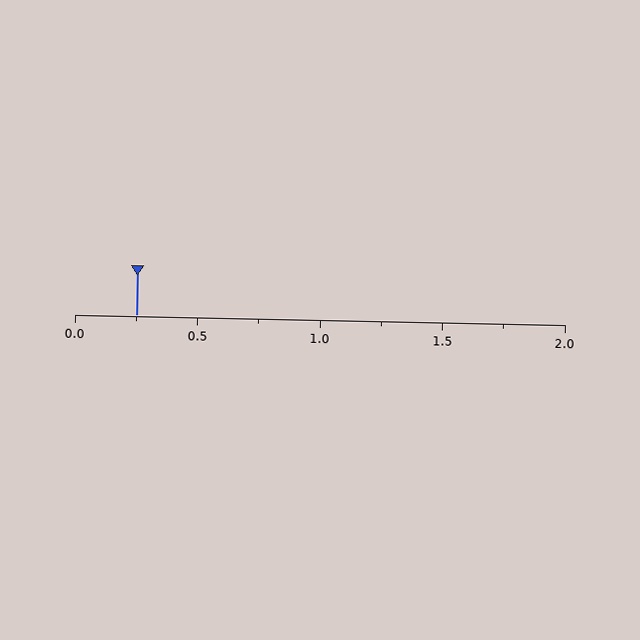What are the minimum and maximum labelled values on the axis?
The axis runs from 0.0 to 2.0.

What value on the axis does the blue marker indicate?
The marker indicates approximately 0.25.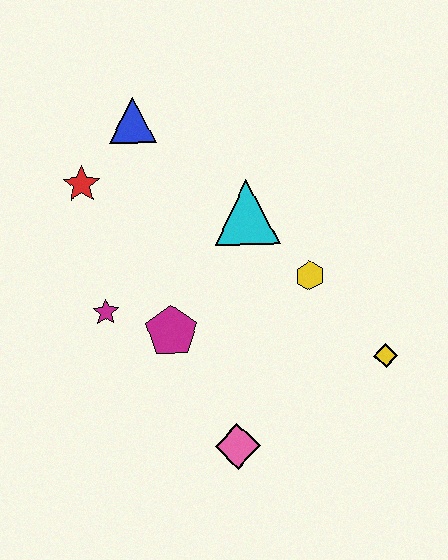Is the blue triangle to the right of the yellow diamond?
No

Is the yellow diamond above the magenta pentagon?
No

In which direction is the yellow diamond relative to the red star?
The yellow diamond is to the right of the red star.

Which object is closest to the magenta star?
The magenta pentagon is closest to the magenta star.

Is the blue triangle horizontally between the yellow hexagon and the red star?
Yes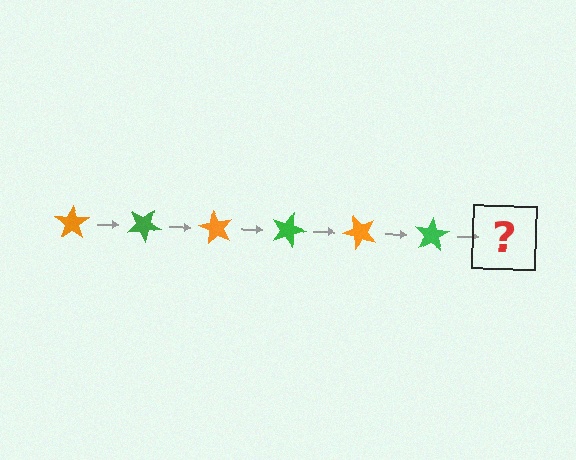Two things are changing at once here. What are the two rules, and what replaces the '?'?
The two rules are that it rotates 30 degrees each step and the color cycles through orange and green. The '?' should be an orange star, rotated 180 degrees from the start.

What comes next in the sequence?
The next element should be an orange star, rotated 180 degrees from the start.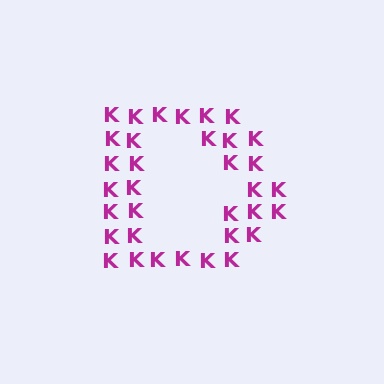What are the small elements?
The small elements are letter K's.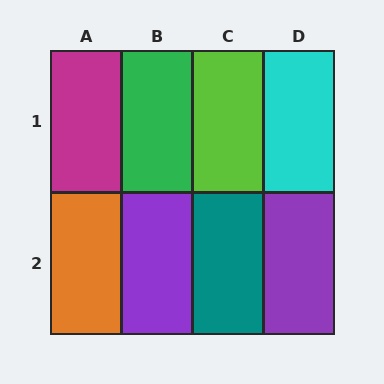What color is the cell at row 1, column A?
Magenta.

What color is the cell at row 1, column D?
Cyan.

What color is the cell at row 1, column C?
Lime.